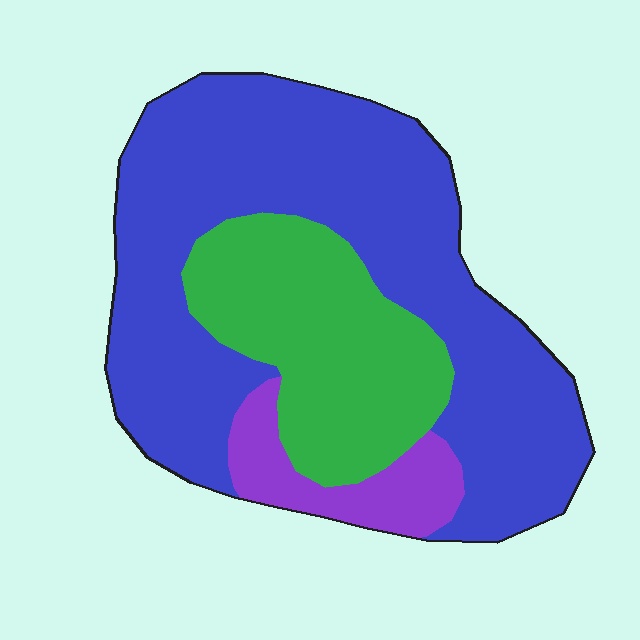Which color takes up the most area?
Blue, at roughly 65%.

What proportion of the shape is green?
Green covers roughly 25% of the shape.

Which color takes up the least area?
Purple, at roughly 10%.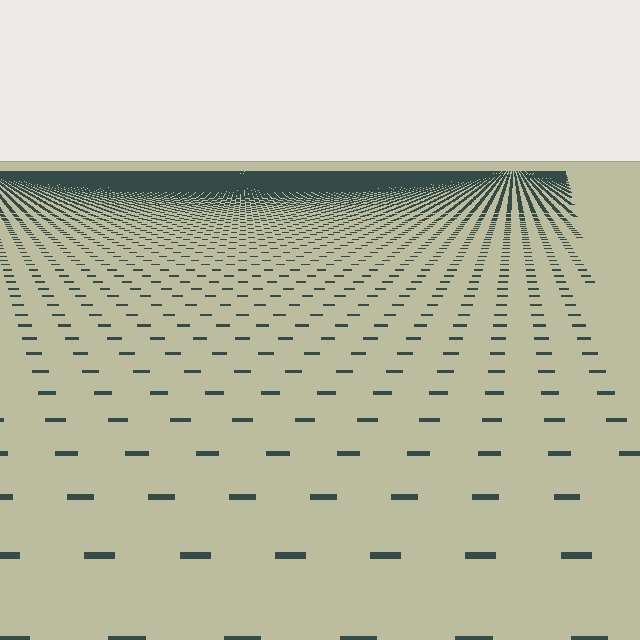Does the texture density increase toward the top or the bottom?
Density increases toward the top.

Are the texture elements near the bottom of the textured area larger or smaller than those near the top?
Larger. Near the bottom, elements are closer to the viewer and appear at a bigger on-screen size.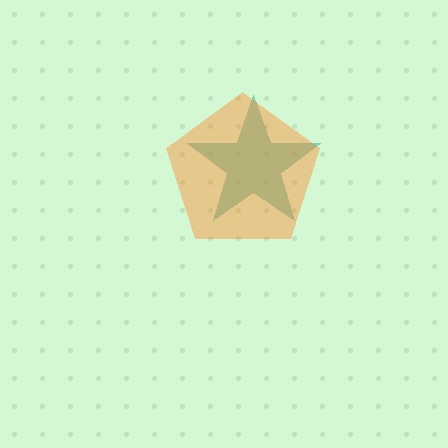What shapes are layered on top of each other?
The layered shapes are: a teal star, an orange pentagon.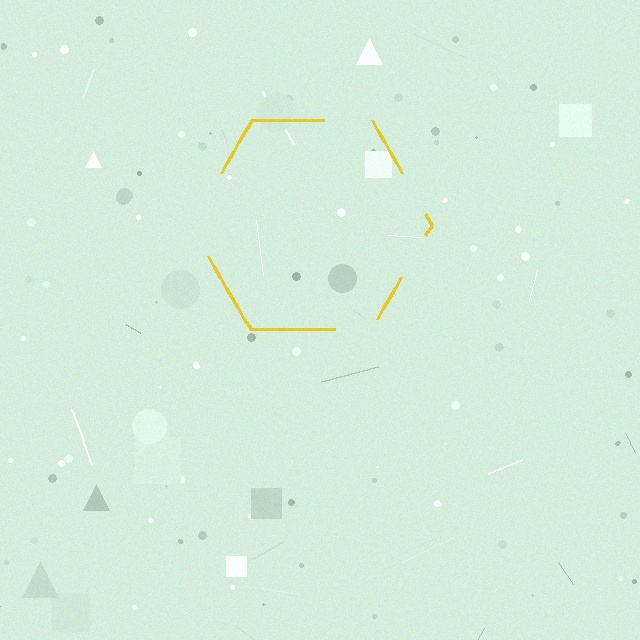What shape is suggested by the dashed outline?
The dashed outline suggests a hexagon.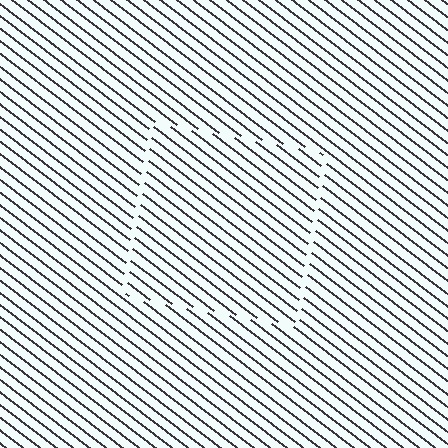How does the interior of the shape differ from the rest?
The interior of the shape contains the same grating, shifted by half a period — the contour is defined by the phase discontinuity where line-ends from the inner and outer gratings abut.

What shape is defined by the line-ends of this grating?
An illusory square. The interior of the shape contains the same grating, shifted by half a period — the contour is defined by the phase discontinuity where line-ends from the inner and outer gratings abut.